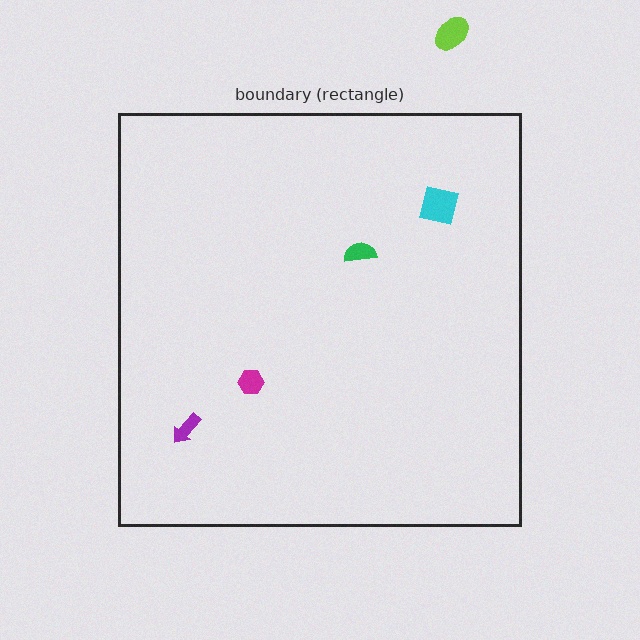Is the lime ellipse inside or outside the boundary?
Outside.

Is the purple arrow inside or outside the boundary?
Inside.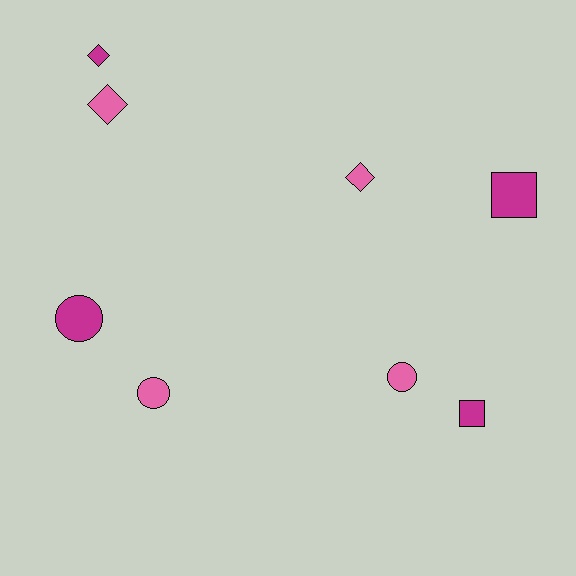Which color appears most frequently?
Pink, with 4 objects.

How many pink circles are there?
There are 2 pink circles.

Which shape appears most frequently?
Diamond, with 3 objects.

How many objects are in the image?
There are 8 objects.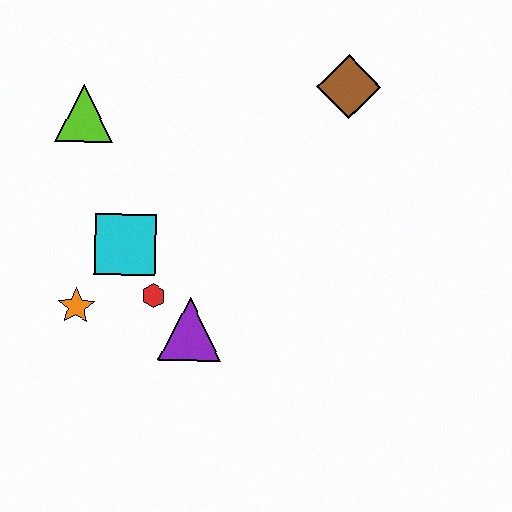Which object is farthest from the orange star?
The brown diamond is farthest from the orange star.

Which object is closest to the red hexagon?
The purple triangle is closest to the red hexagon.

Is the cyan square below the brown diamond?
Yes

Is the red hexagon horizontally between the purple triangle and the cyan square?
Yes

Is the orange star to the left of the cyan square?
Yes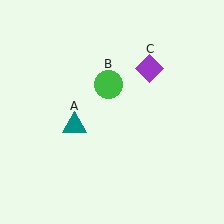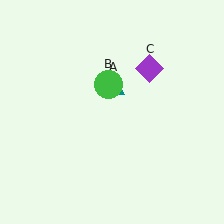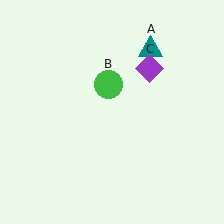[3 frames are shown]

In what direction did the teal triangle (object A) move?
The teal triangle (object A) moved up and to the right.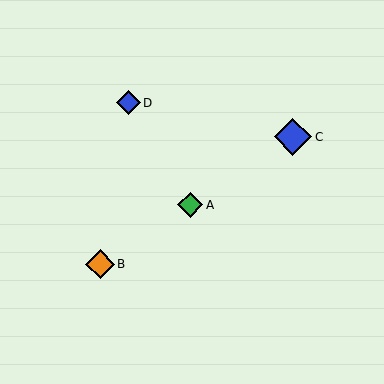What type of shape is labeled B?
Shape B is an orange diamond.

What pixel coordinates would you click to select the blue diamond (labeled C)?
Click at (293, 137) to select the blue diamond C.